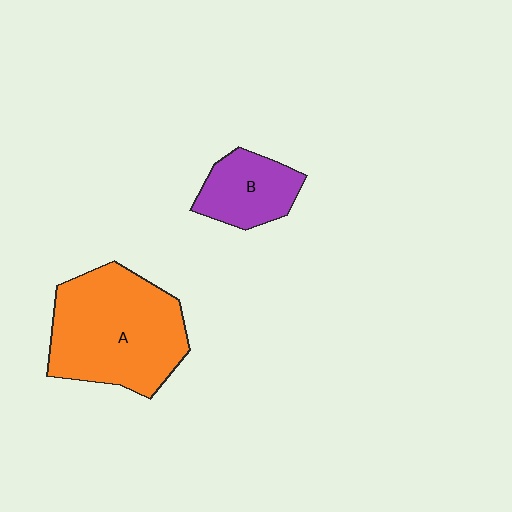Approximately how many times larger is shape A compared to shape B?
Approximately 2.3 times.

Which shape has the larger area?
Shape A (orange).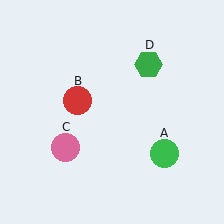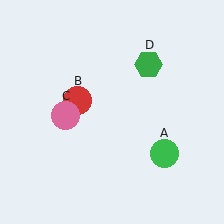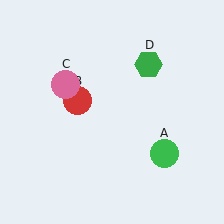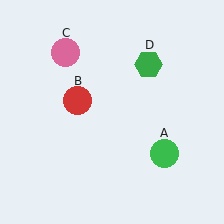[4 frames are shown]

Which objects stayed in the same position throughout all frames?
Green circle (object A) and red circle (object B) and green hexagon (object D) remained stationary.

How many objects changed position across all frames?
1 object changed position: pink circle (object C).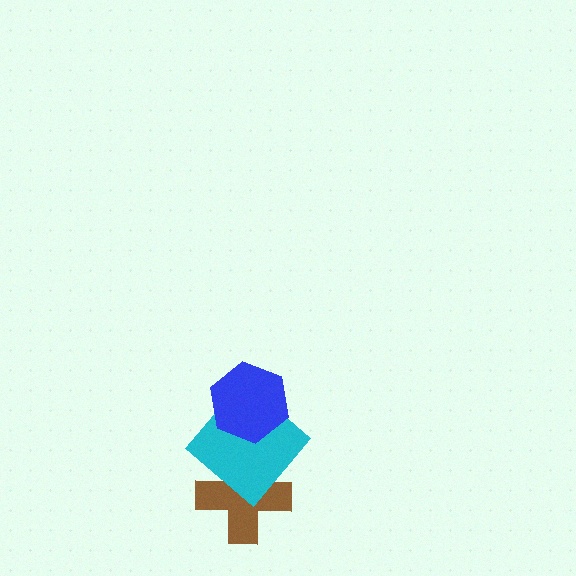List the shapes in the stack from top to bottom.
From top to bottom: the blue hexagon, the cyan diamond, the brown cross.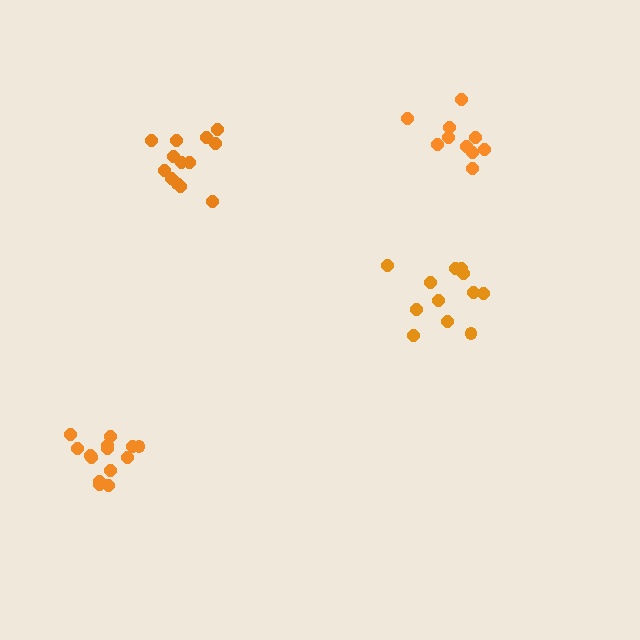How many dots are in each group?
Group 1: 14 dots, Group 2: 12 dots, Group 3: 10 dots, Group 4: 13 dots (49 total).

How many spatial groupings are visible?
There are 4 spatial groupings.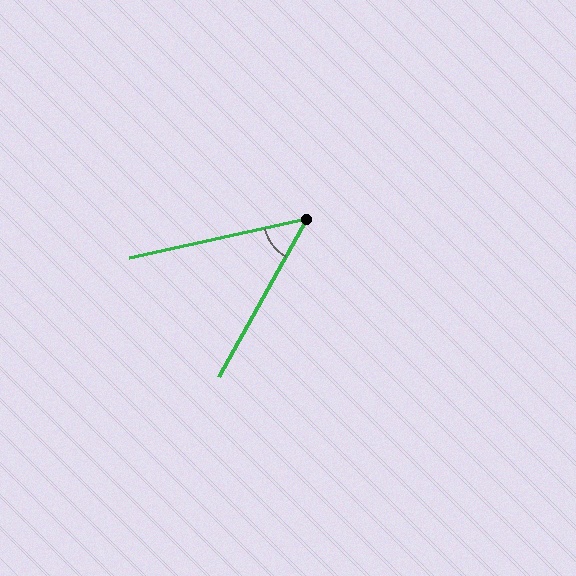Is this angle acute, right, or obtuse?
It is acute.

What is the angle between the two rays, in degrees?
Approximately 49 degrees.